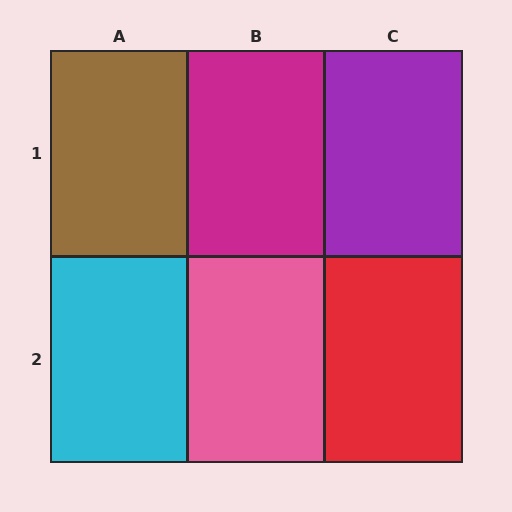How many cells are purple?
1 cell is purple.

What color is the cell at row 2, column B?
Pink.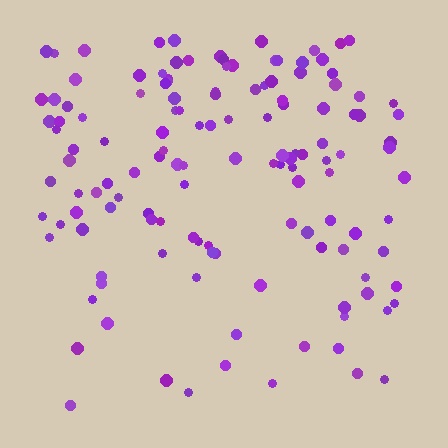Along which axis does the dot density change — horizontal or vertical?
Vertical.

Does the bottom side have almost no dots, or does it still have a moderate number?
Still a moderate number, just noticeably fewer than the top.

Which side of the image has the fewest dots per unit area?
The bottom.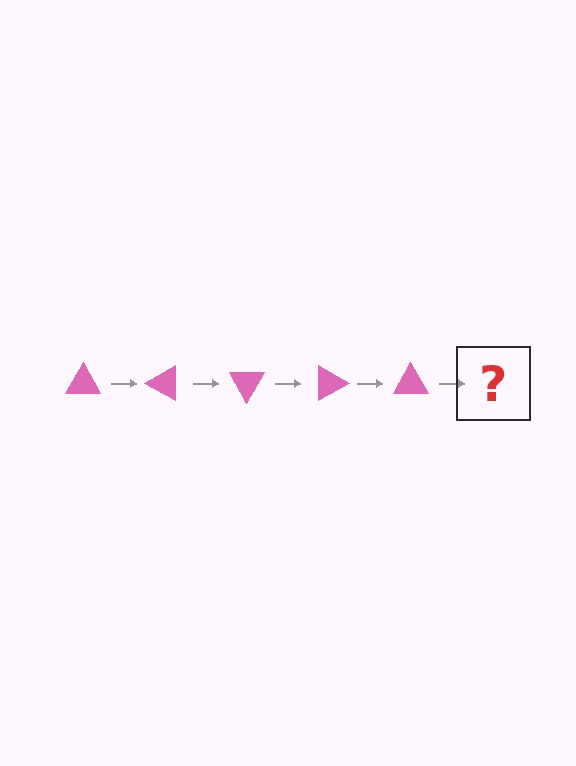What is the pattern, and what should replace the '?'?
The pattern is that the triangle rotates 30 degrees each step. The '?' should be a pink triangle rotated 150 degrees.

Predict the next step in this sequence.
The next step is a pink triangle rotated 150 degrees.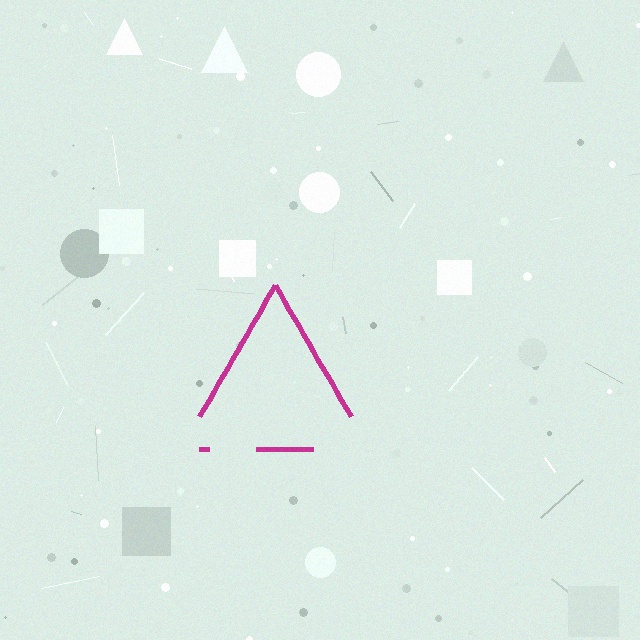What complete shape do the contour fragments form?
The contour fragments form a triangle.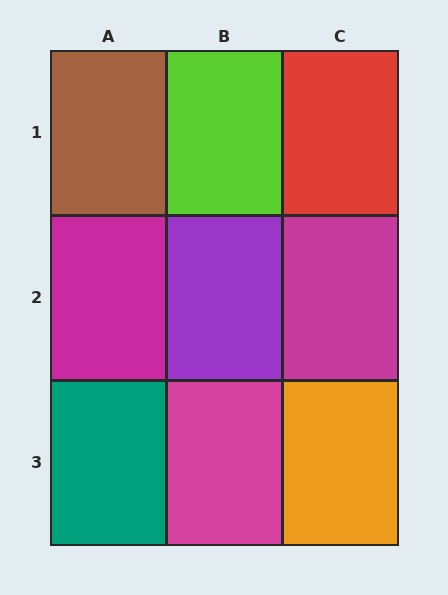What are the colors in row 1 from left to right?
Brown, lime, red.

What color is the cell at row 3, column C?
Orange.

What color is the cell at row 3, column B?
Magenta.